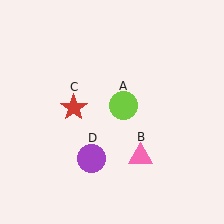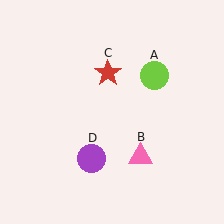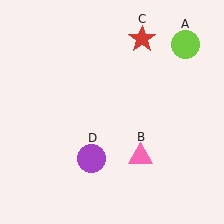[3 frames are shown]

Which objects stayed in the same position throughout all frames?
Pink triangle (object B) and purple circle (object D) remained stationary.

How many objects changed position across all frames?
2 objects changed position: lime circle (object A), red star (object C).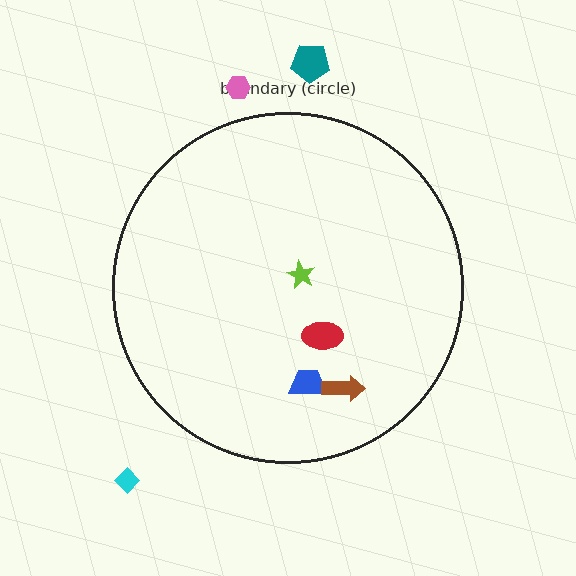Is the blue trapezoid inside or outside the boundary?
Inside.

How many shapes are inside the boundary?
4 inside, 3 outside.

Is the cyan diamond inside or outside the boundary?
Outside.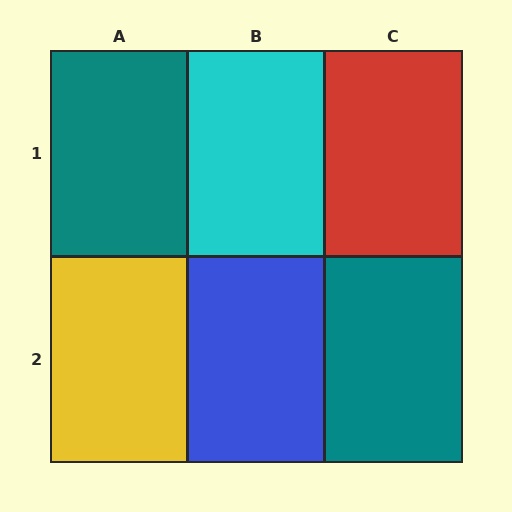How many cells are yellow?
1 cell is yellow.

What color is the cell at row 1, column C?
Red.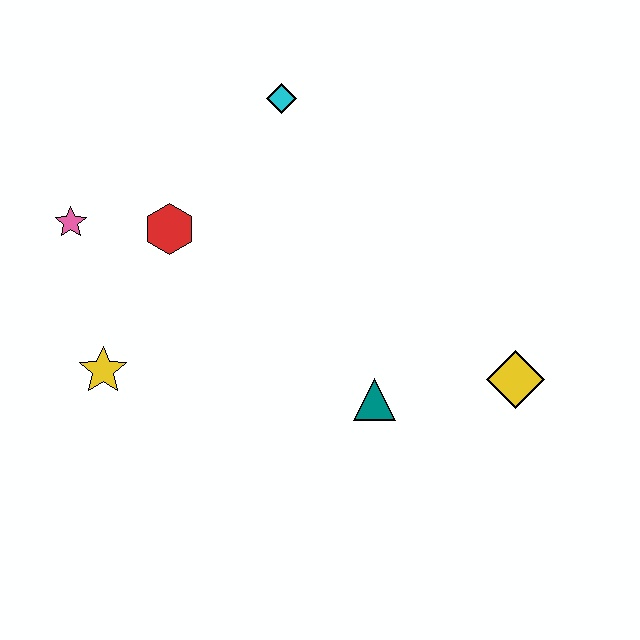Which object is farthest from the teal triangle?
The pink star is farthest from the teal triangle.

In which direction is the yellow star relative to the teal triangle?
The yellow star is to the left of the teal triangle.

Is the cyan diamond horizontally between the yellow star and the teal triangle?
Yes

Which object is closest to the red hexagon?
The pink star is closest to the red hexagon.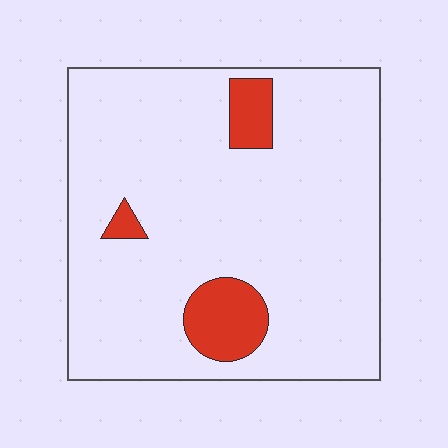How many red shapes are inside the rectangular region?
3.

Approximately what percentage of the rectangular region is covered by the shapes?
Approximately 10%.